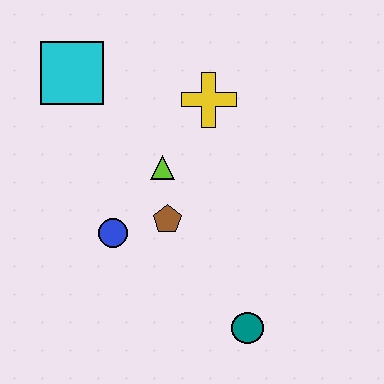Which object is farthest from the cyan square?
The teal circle is farthest from the cyan square.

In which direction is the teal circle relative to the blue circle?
The teal circle is to the right of the blue circle.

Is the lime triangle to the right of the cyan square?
Yes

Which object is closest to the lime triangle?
The brown pentagon is closest to the lime triangle.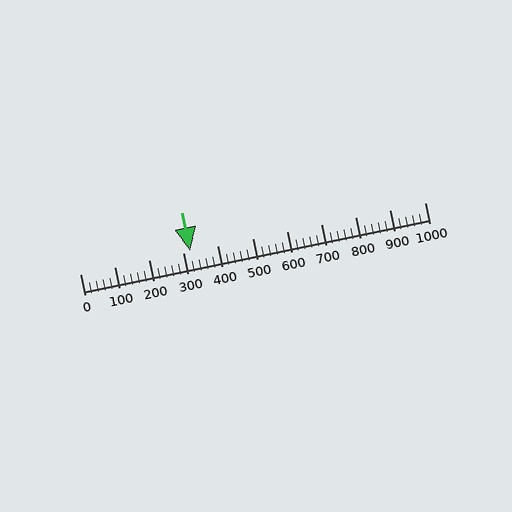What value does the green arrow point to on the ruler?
The green arrow points to approximately 320.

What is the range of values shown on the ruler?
The ruler shows values from 0 to 1000.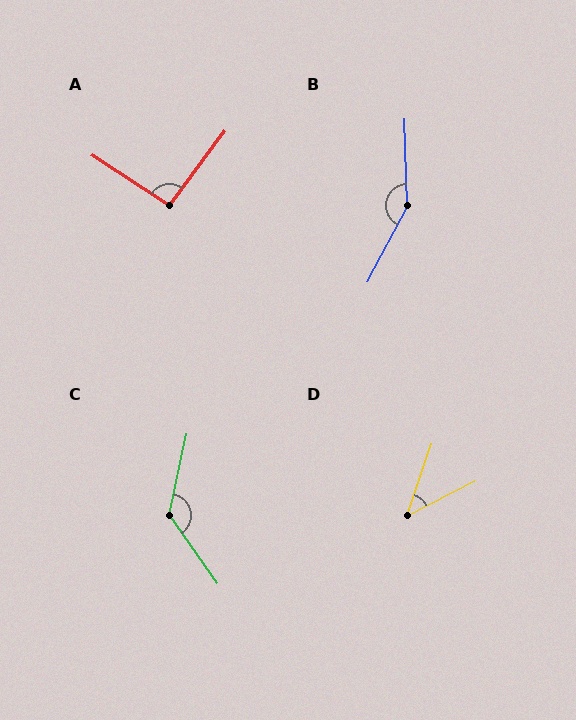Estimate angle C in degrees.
Approximately 133 degrees.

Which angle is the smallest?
D, at approximately 44 degrees.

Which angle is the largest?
B, at approximately 151 degrees.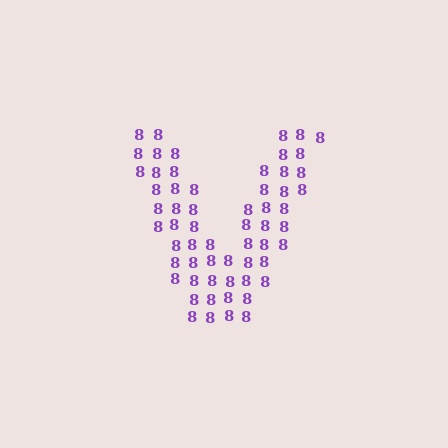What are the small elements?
The small elements are digit 8's.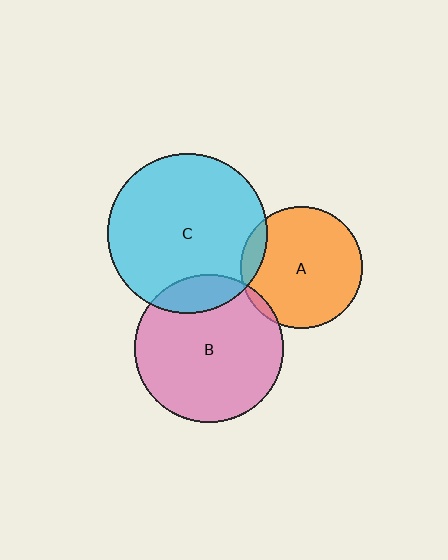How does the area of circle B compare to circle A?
Approximately 1.5 times.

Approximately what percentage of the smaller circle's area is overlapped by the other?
Approximately 15%.